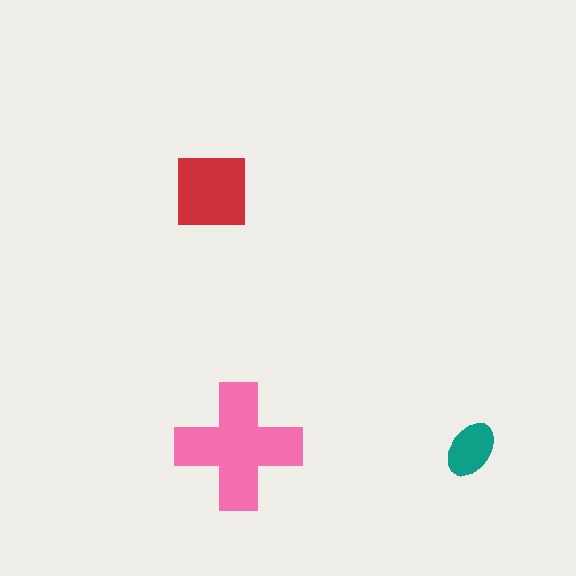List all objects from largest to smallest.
The pink cross, the red square, the teal ellipse.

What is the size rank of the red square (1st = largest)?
2nd.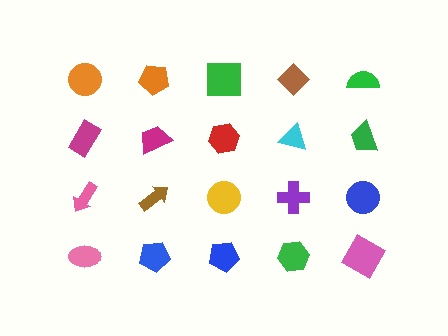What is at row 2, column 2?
A magenta trapezoid.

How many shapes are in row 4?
5 shapes.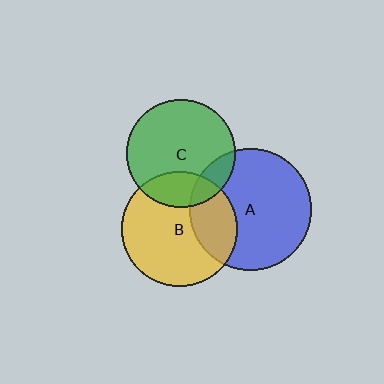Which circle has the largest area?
Circle A (blue).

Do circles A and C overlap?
Yes.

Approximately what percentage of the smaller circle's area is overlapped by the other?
Approximately 15%.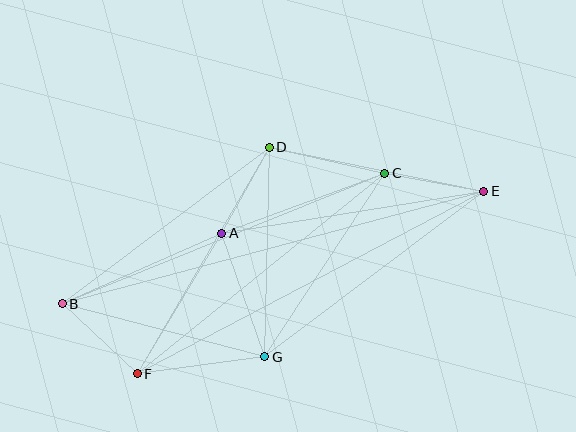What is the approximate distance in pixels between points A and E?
The distance between A and E is approximately 265 pixels.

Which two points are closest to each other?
Points A and D are closest to each other.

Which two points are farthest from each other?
Points B and E are farthest from each other.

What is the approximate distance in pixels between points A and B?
The distance between A and B is approximately 174 pixels.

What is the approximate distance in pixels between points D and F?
The distance between D and F is approximately 262 pixels.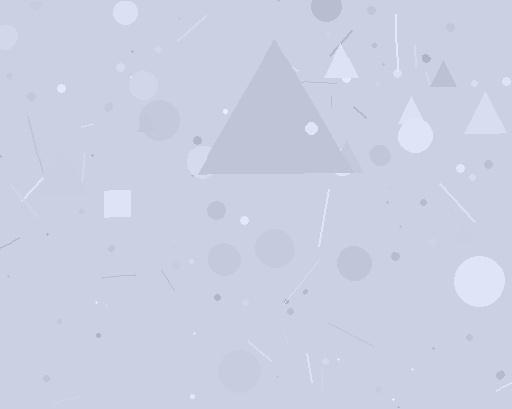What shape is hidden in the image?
A triangle is hidden in the image.